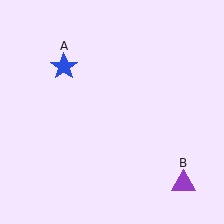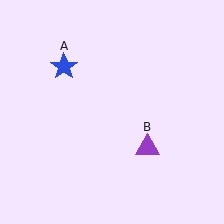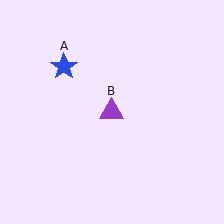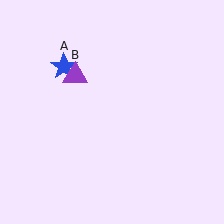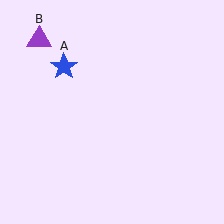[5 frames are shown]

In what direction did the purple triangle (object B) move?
The purple triangle (object B) moved up and to the left.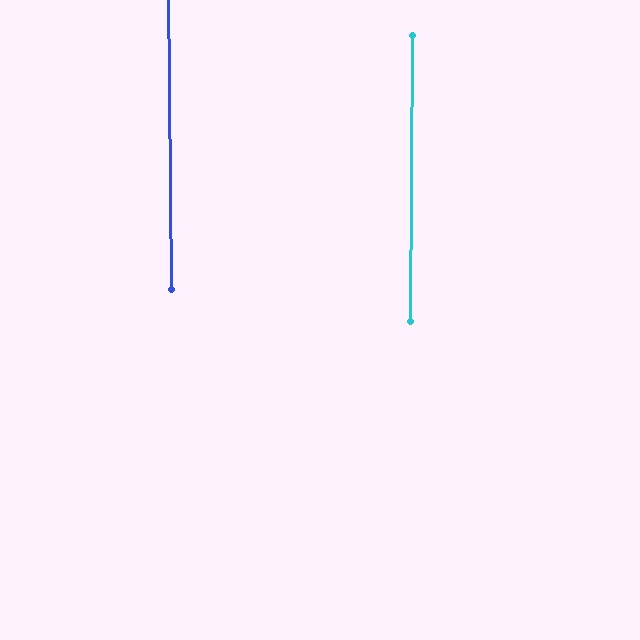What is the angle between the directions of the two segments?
Approximately 1 degree.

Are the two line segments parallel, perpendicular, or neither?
Parallel — their directions differ by only 1.0°.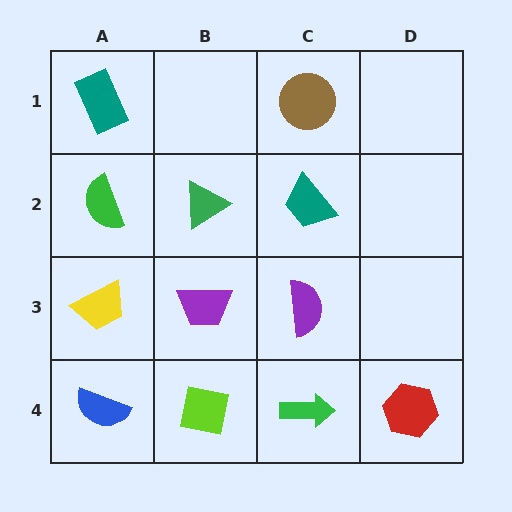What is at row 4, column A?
A blue semicircle.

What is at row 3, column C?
A purple semicircle.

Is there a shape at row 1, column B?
No, that cell is empty.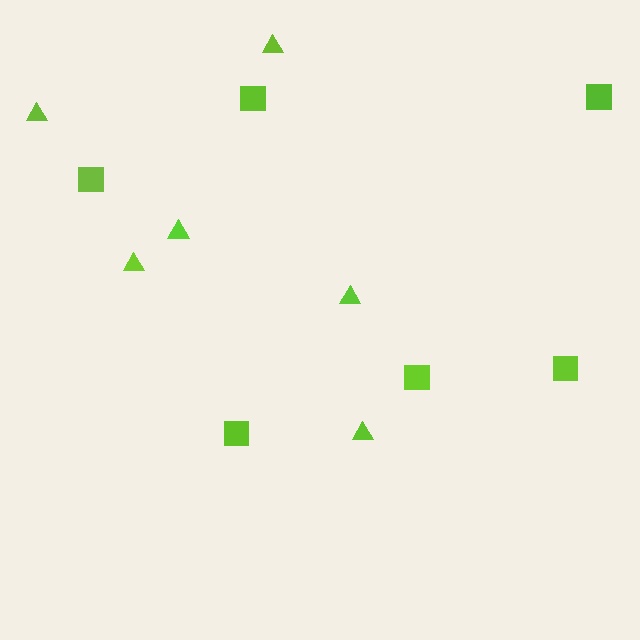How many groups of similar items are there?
There are 2 groups: one group of triangles (6) and one group of squares (6).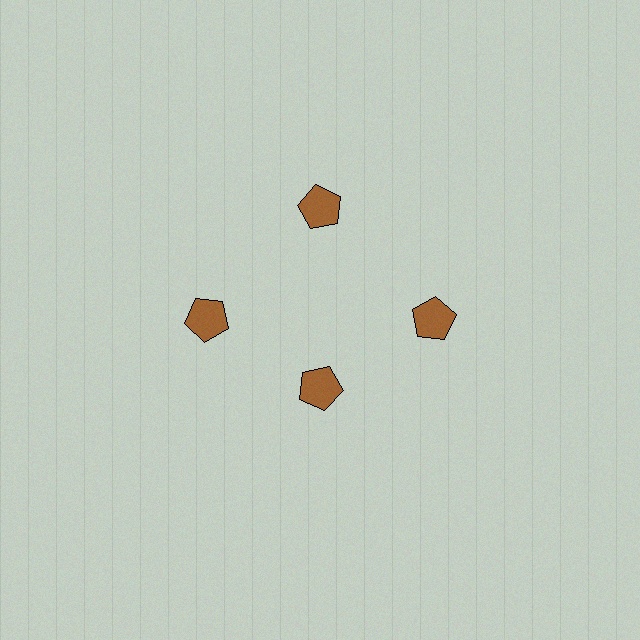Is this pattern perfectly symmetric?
No. The 4 brown pentagons are arranged in a ring, but one element near the 6 o'clock position is pulled inward toward the center, breaking the 4-fold rotational symmetry.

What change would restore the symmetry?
The symmetry would be restored by moving it outward, back onto the ring so that all 4 pentagons sit at equal angles and equal distance from the center.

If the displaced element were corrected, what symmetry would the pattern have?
It would have 4-fold rotational symmetry — the pattern would map onto itself every 90 degrees.